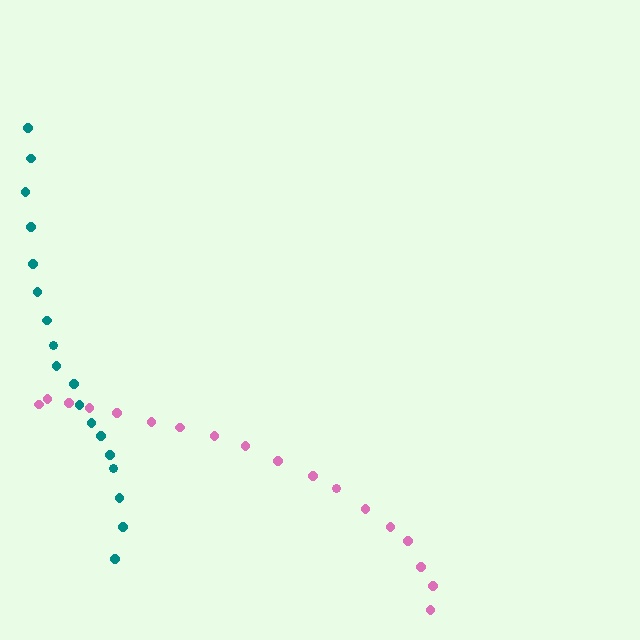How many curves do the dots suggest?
There are 2 distinct paths.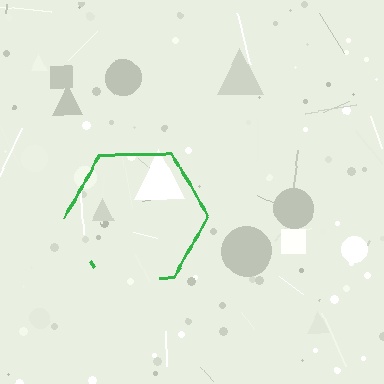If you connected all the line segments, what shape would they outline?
They would outline a hexagon.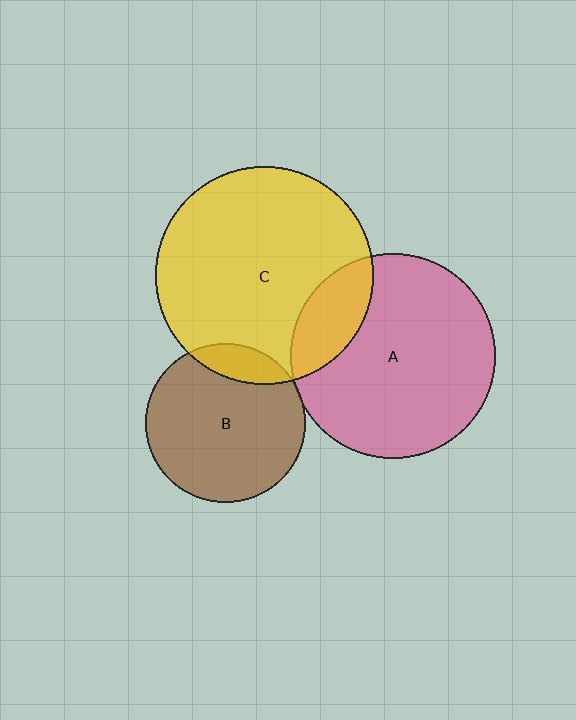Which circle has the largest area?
Circle C (yellow).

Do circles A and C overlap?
Yes.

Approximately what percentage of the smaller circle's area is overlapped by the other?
Approximately 20%.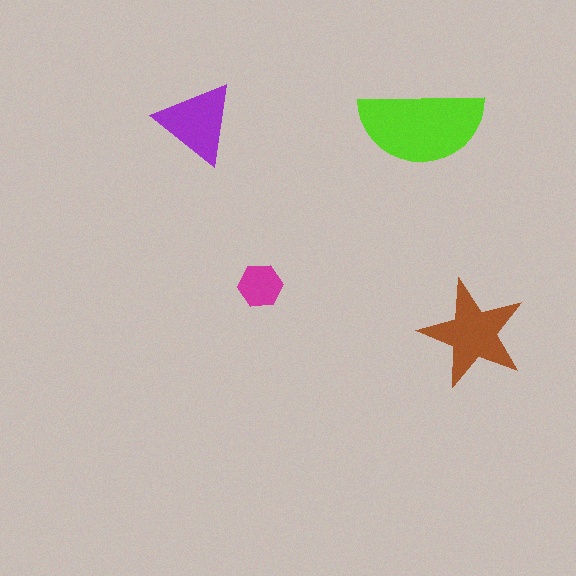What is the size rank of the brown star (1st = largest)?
2nd.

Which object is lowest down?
The brown star is bottommost.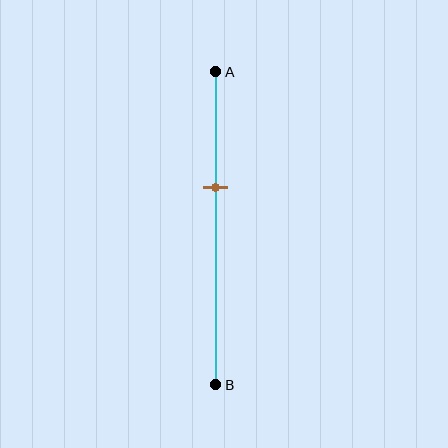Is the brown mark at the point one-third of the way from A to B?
No, the mark is at about 35% from A, not at the 33% one-third point.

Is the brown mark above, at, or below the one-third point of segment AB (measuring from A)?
The brown mark is below the one-third point of segment AB.